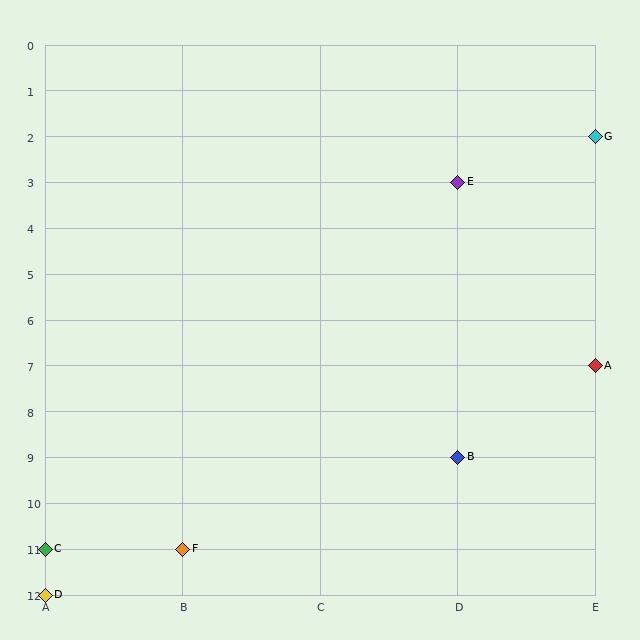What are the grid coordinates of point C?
Point C is at grid coordinates (A, 11).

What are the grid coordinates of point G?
Point G is at grid coordinates (E, 2).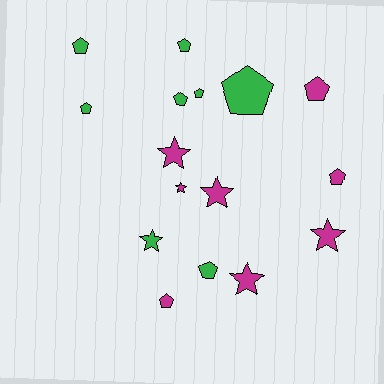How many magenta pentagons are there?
There are 3 magenta pentagons.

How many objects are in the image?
There are 16 objects.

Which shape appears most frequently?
Pentagon, with 10 objects.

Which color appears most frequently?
Magenta, with 8 objects.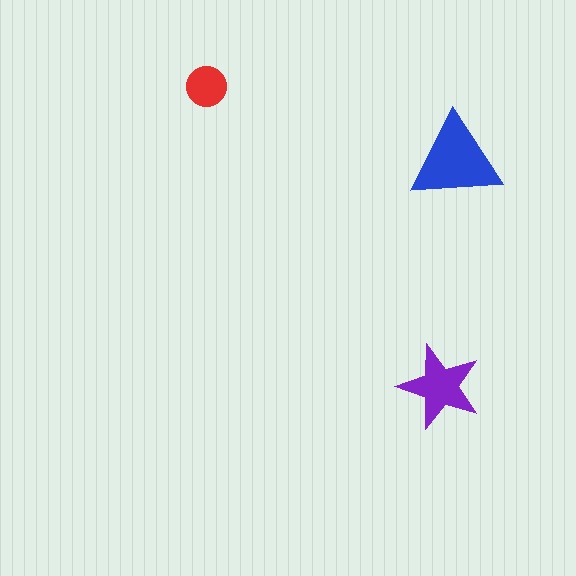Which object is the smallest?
The red circle.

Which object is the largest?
The blue triangle.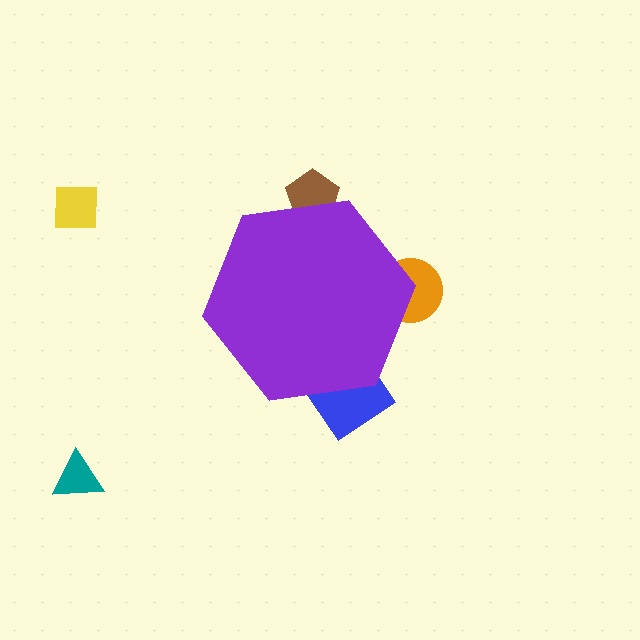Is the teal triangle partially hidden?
No, the teal triangle is fully visible.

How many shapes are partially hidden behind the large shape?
3 shapes are partially hidden.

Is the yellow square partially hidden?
No, the yellow square is fully visible.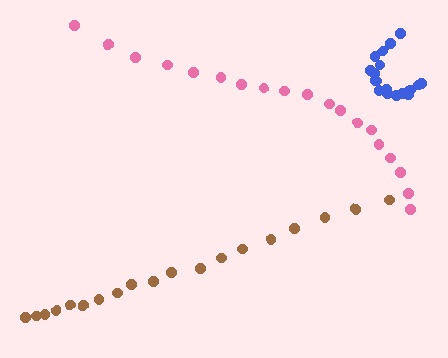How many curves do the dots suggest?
There are 3 distinct paths.